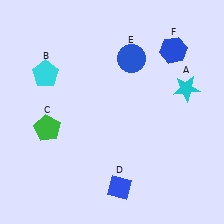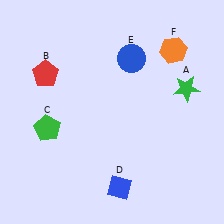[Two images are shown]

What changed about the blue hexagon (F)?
In Image 1, F is blue. In Image 2, it changed to orange.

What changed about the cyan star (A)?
In Image 1, A is cyan. In Image 2, it changed to green.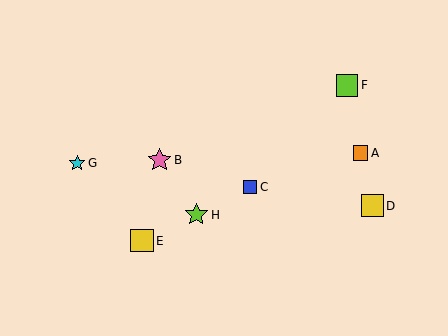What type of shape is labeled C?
Shape C is a blue square.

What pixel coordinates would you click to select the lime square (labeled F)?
Click at (347, 85) to select the lime square F.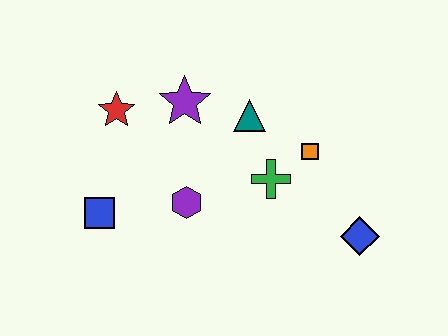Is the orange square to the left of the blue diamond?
Yes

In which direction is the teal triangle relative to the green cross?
The teal triangle is above the green cross.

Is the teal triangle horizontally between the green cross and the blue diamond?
No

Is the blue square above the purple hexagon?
No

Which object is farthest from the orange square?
The blue square is farthest from the orange square.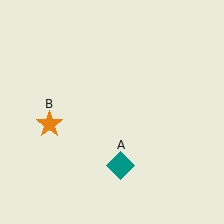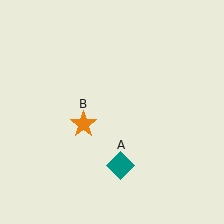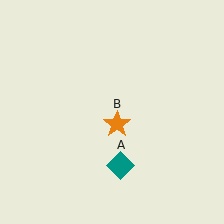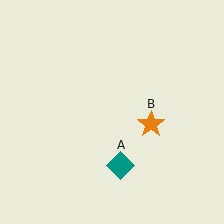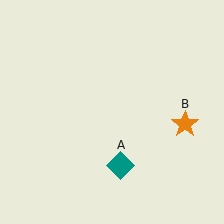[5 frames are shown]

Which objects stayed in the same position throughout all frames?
Teal diamond (object A) remained stationary.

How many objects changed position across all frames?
1 object changed position: orange star (object B).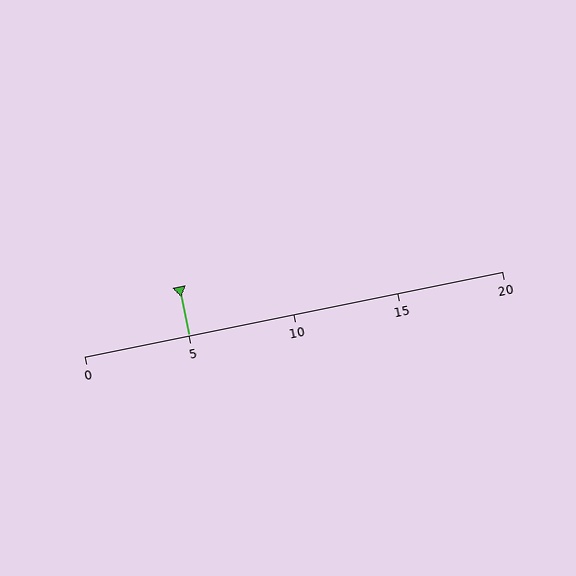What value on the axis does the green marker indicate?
The marker indicates approximately 5.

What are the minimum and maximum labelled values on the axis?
The axis runs from 0 to 20.